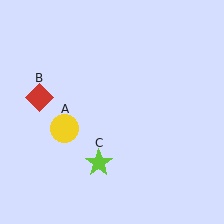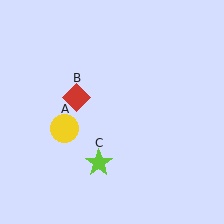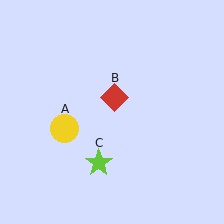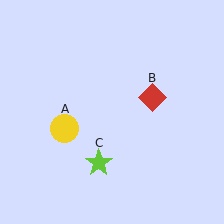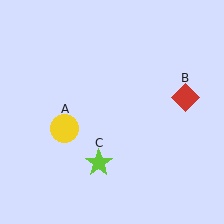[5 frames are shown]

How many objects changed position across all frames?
1 object changed position: red diamond (object B).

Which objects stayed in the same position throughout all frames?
Yellow circle (object A) and lime star (object C) remained stationary.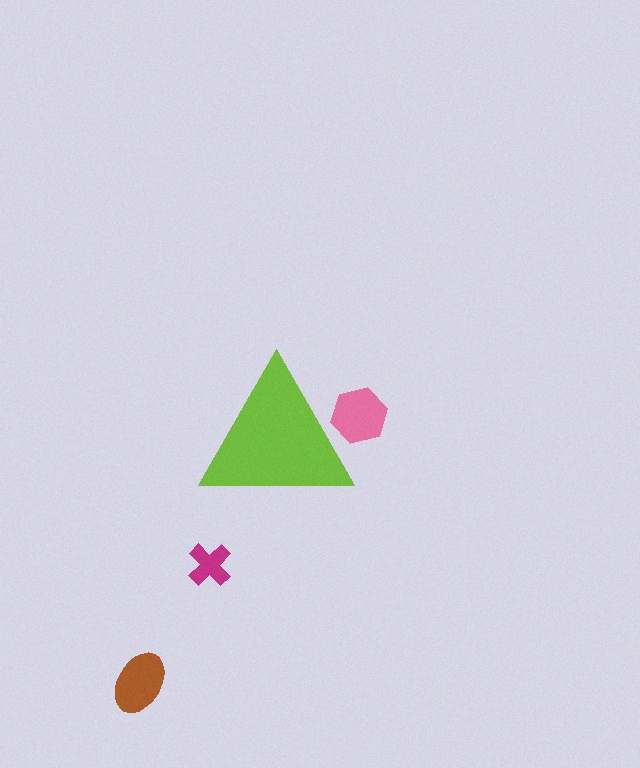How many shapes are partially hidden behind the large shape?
1 shape is partially hidden.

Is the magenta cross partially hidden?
No, the magenta cross is fully visible.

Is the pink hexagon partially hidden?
Yes, the pink hexagon is partially hidden behind the lime triangle.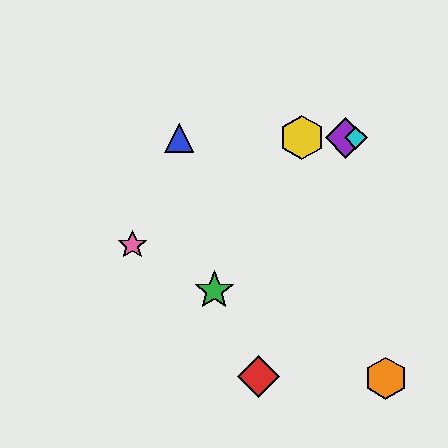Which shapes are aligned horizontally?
The blue triangle, the yellow hexagon, the purple diamond, the cyan diamond are aligned horizontally.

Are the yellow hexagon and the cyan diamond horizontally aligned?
Yes, both are at y≈138.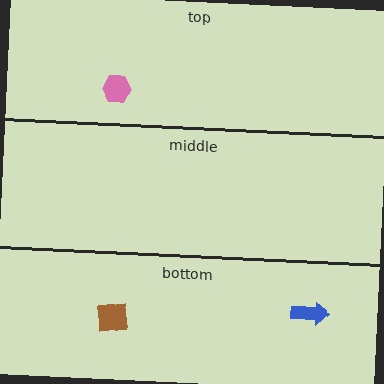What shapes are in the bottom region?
The brown square, the blue arrow.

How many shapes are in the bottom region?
2.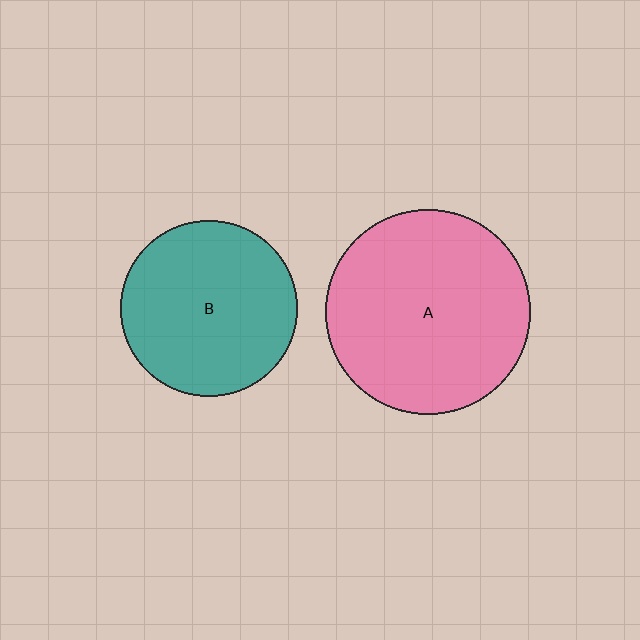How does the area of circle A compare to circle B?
Approximately 1.3 times.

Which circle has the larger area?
Circle A (pink).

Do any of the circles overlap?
No, none of the circles overlap.